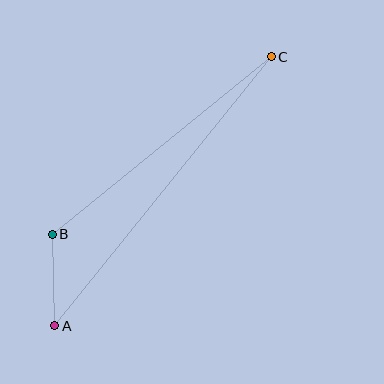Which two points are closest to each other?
Points A and B are closest to each other.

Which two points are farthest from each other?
Points A and C are farthest from each other.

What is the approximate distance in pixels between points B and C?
The distance between B and C is approximately 282 pixels.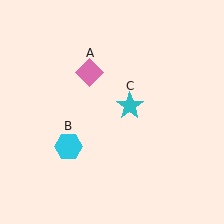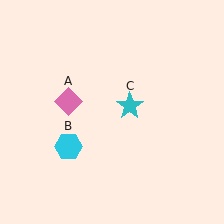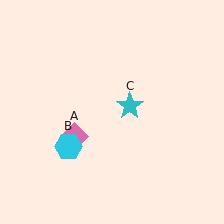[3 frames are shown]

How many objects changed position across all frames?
1 object changed position: pink diamond (object A).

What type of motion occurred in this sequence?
The pink diamond (object A) rotated counterclockwise around the center of the scene.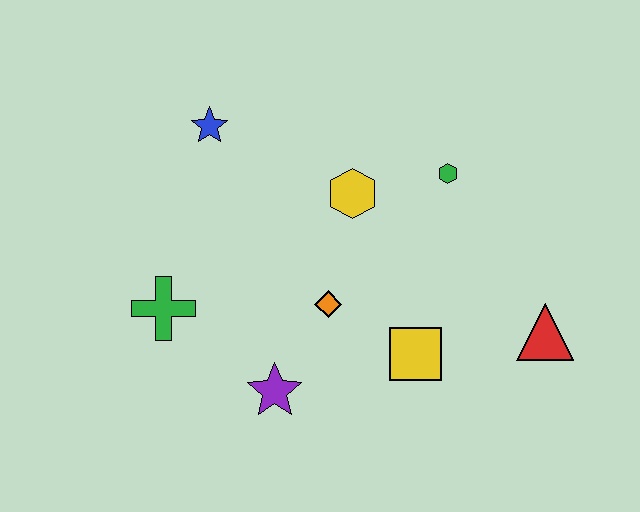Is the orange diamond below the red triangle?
No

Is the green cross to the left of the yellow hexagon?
Yes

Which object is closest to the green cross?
The purple star is closest to the green cross.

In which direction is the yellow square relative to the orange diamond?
The yellow square is to the right of the orange diamond.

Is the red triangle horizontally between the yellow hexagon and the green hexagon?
No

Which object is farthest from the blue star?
The red triangle is farthest from the blue star.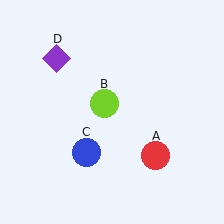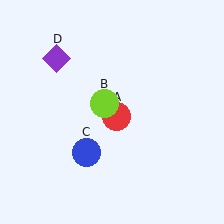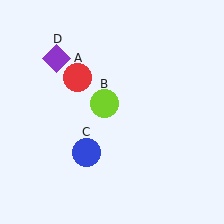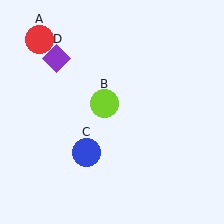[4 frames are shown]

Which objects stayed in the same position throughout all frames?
Lime circle (object B) and blue circle (object C) and purple diamond (object D) remained stationary.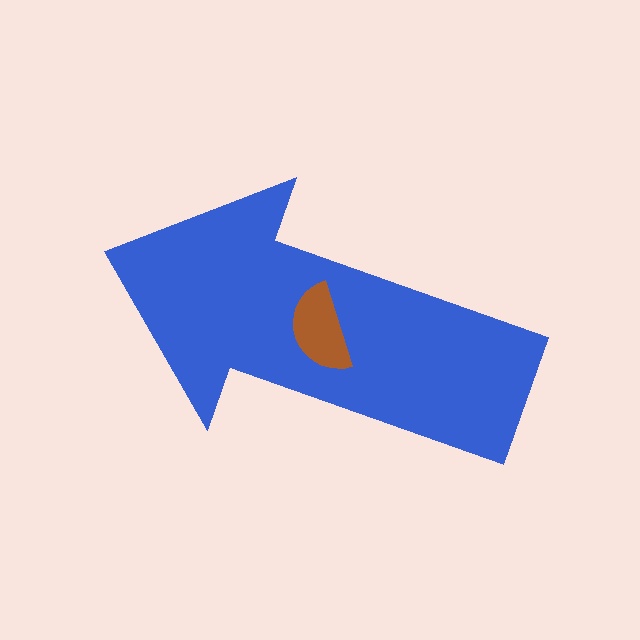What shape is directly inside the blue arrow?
The brown semicircle.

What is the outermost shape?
The blue arrow.